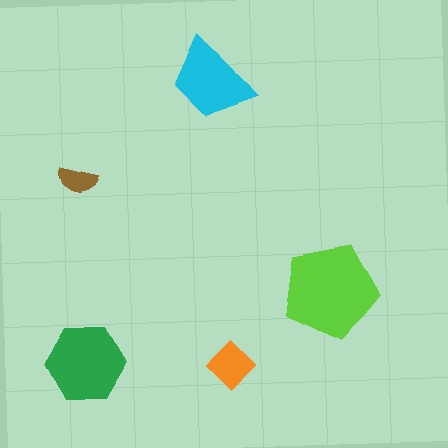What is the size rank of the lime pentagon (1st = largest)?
1st.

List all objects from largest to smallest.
The lime pentagon, the green hexagon, the cyan trapezoid, the orange diamond, the brown semicircle.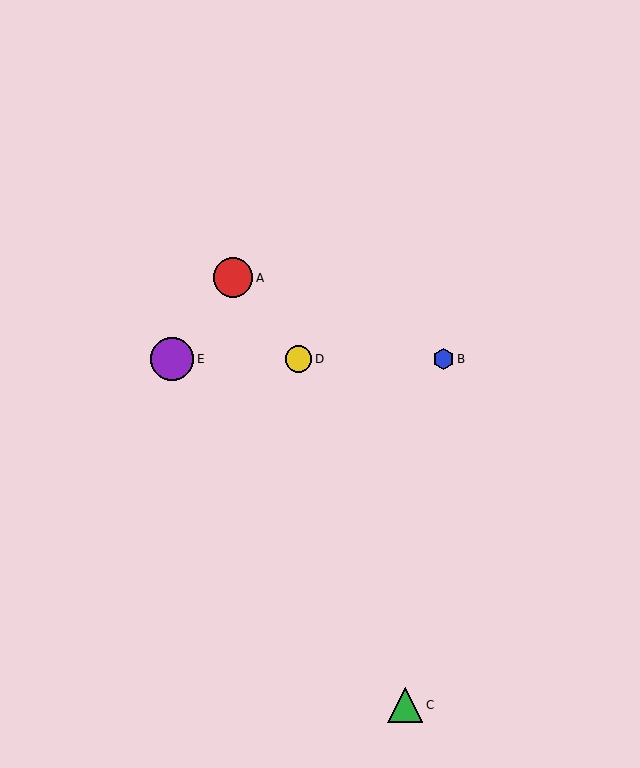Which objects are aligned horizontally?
Objects B, D, E are aligned horizontally.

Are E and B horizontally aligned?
Yes, both are at y≈359.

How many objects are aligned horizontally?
3 objects (B, D, E) are aligned horizontally.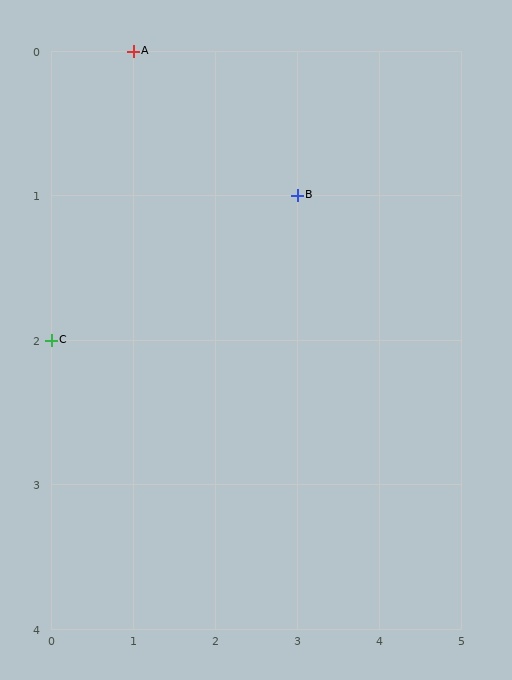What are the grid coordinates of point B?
Point B is at grid coordinates (3, 1).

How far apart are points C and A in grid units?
Points C and A are 1 column and 2 rows apart (about 2.2 grid units diagonally).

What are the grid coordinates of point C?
Point C is at grid coordinates (0, 2).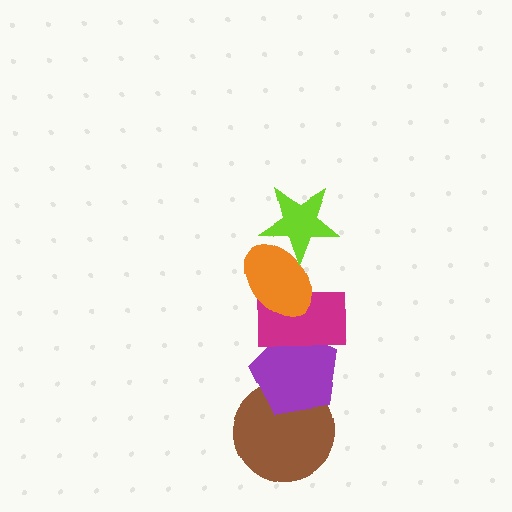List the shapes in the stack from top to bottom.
From top to bottom: the lime star, the orange ellipse, the magenta rectangle, the purple pentagon, the brown circle.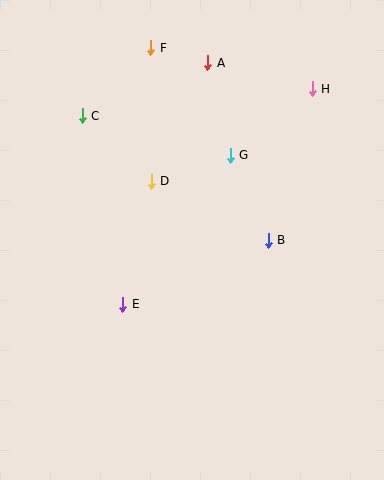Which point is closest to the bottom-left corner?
Point E is closest to the bottom-left corner.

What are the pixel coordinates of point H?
Point H is at (312, 89).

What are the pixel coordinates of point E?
Point E is at (123, 304).